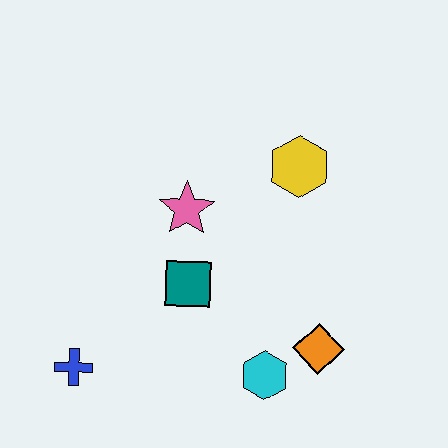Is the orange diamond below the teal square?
Yes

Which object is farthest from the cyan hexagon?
The yellow hexagon is farthest from the cyan hexagon.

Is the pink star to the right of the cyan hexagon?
No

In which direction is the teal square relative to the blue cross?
The teal square is to the right of the blue cross.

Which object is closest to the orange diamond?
The cyan hexagon is closest to the orange diamond.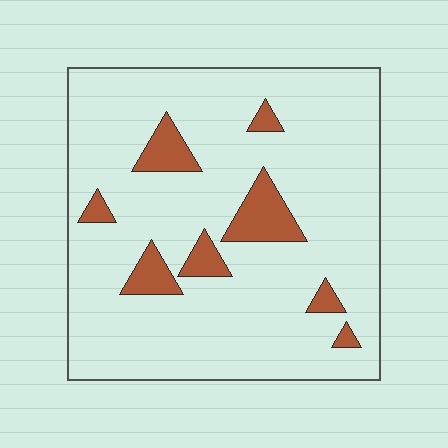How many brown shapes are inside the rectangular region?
8.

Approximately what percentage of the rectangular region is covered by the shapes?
Approximately 10%.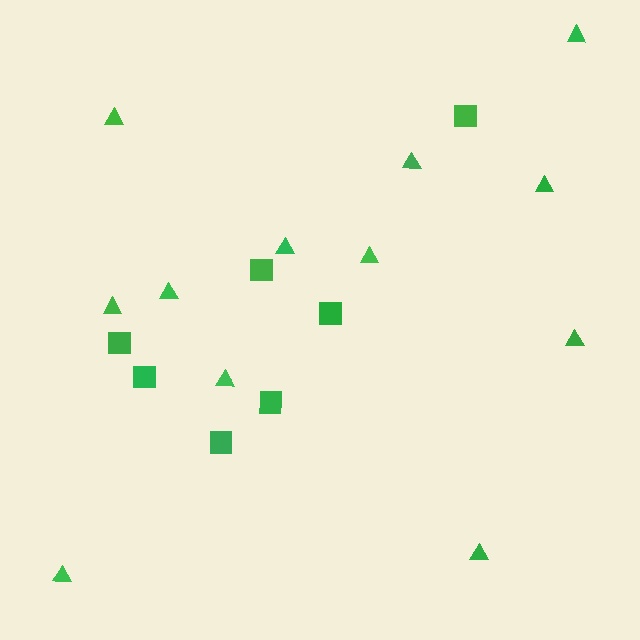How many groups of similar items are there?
There are 2 groups: one group of triangles (12) and one group of squares (7).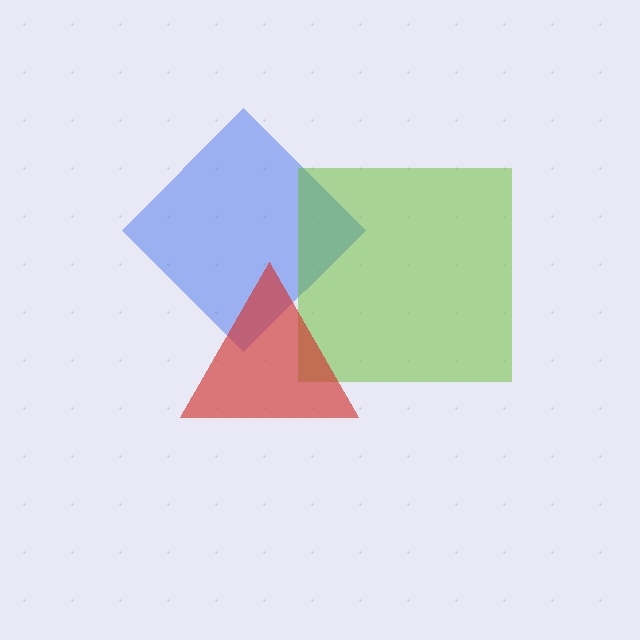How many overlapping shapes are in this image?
There are 3 overlapping shapes in the image.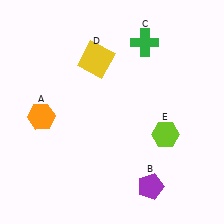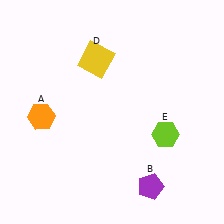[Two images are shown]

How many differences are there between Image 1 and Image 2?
There is 1 difference between the two images.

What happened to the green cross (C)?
The green cross (C) was removed in Image 2. It was in the top-right area of Image 1.